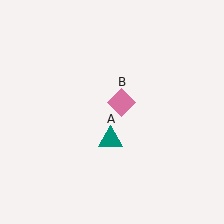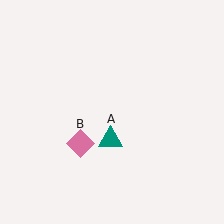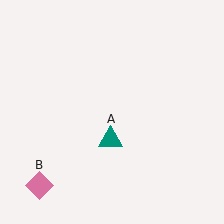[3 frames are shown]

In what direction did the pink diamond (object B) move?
The pink diamond (object B) moved down and to the left.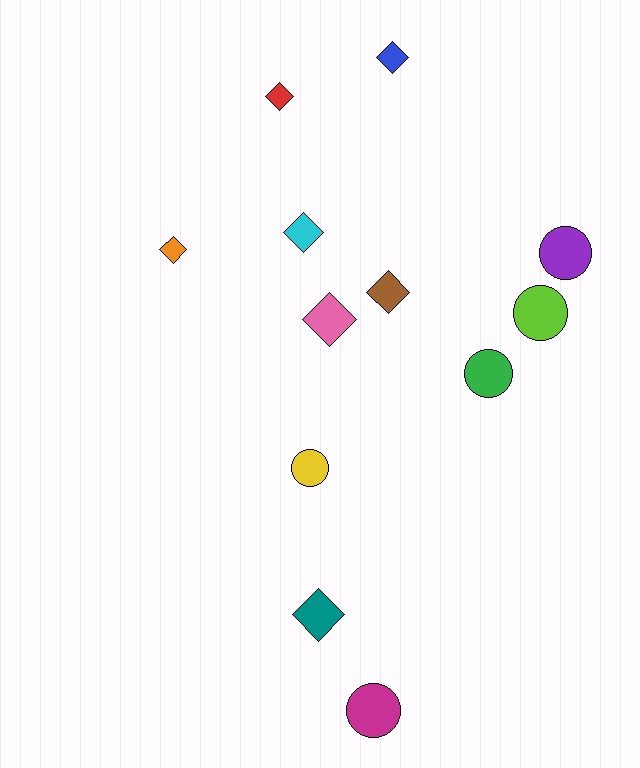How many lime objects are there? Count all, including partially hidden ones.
There is 1 lime object.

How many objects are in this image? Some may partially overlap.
There are 12 objects.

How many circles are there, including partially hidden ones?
There are 5 circles.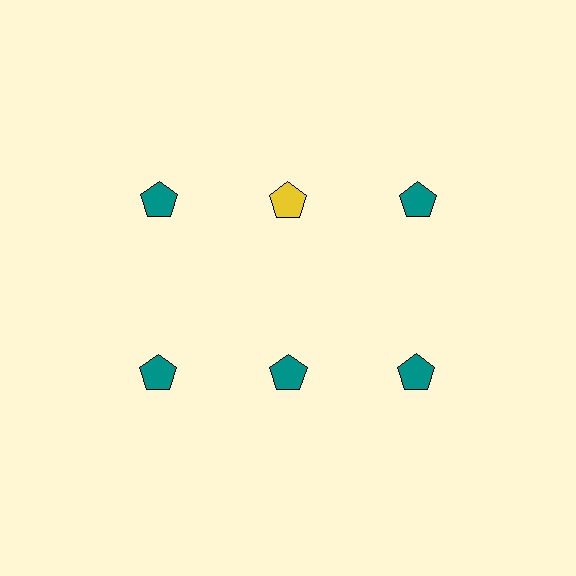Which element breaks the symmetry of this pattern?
The yellow pentagon in the top row, second from left column breaks the symmetry. All other shapes are teal pentagons.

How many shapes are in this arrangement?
There are 6 shapes arranged in a grid pattern.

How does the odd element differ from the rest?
It has a different color: yellow instead of teal.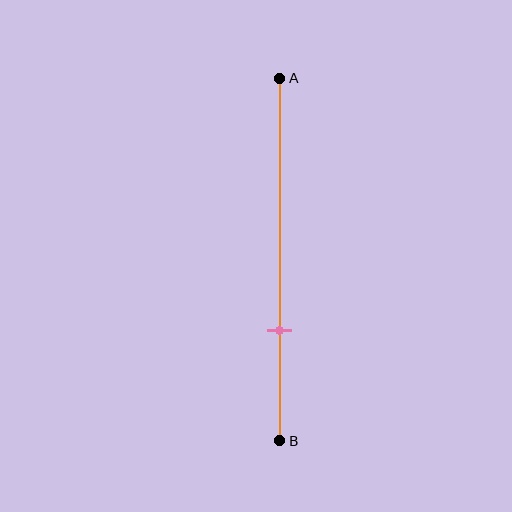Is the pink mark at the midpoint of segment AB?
No, the mark is at about 70% from A, not at the 50% midpoint.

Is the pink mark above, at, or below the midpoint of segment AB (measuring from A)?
The pink mark is below the midpoint of segment AB.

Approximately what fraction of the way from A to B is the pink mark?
The pink mark is approximately 70% of the way from A to B.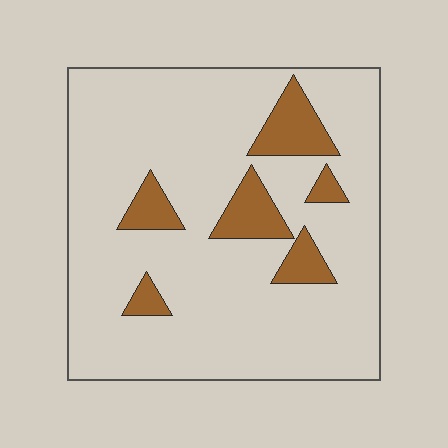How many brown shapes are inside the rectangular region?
6.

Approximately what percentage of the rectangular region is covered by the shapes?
Approximately 15%.